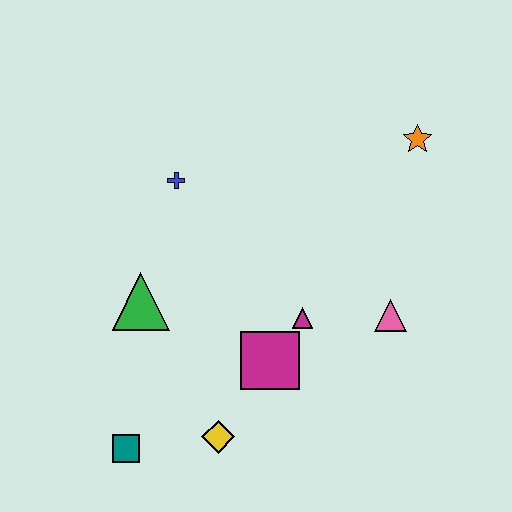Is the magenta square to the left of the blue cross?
No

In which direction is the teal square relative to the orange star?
The teal square is below the orange star.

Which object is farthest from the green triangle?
The orange star is farthest from the green triangle.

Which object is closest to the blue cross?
The green triangle is closest to the blue cross.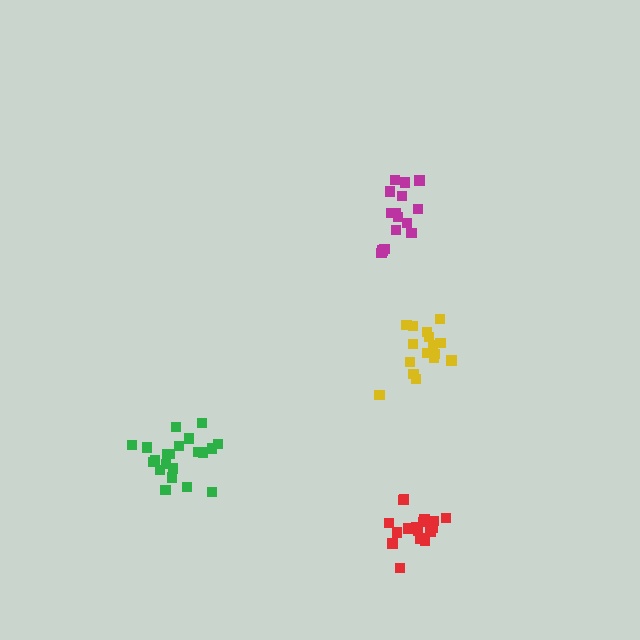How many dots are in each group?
Group 1: 15 dots, Group 2: 17 dots, Group 3: 16 dots, Group 4: 21 dots (69 total).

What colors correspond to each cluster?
The clusters are colored: magenta, red, yellow, green.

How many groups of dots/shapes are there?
There are 4 groups.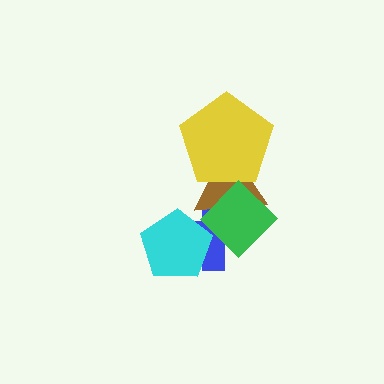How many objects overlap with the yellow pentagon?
2 objects overlap with the yellow pentagon.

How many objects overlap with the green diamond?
4 objects overlap with the green diamond.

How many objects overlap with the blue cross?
3 objects overlap with the blue cross.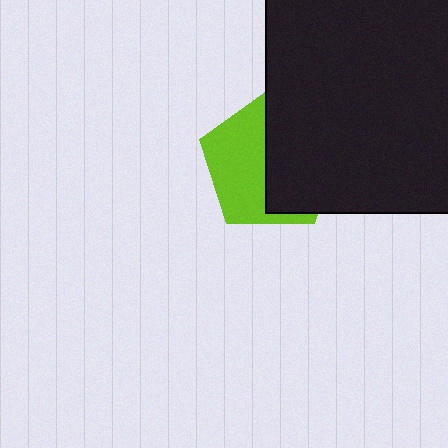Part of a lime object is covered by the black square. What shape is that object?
It is a pentagon.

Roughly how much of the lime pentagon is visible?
About half of it is visible (roughly 49%).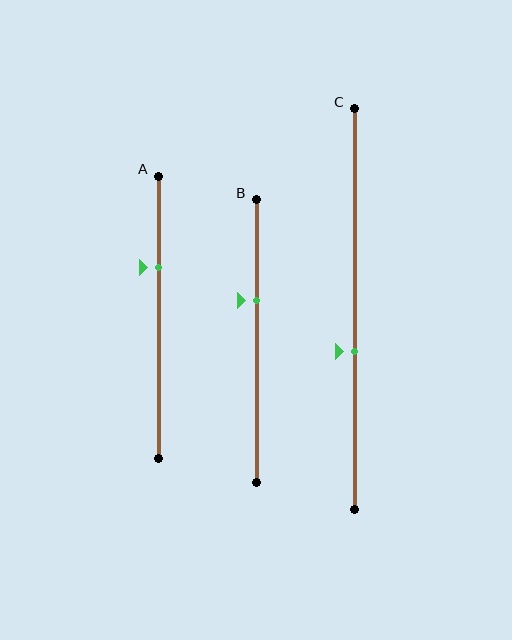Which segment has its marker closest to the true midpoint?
Segment C has its marker closest to the true midpoint.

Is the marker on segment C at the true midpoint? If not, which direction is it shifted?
No, the marker on segment C is shifted downward by about 11% of the segment length.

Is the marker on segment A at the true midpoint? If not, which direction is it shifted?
No, the marker on segment A is shifted upward by about 17% of the segment length.